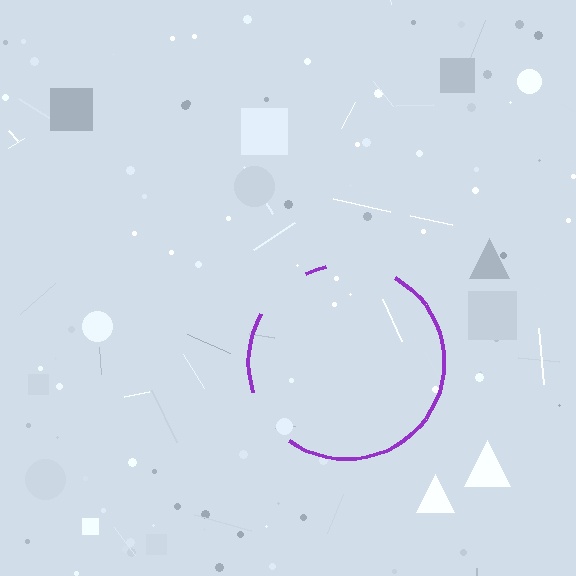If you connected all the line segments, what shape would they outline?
They would outline a circle.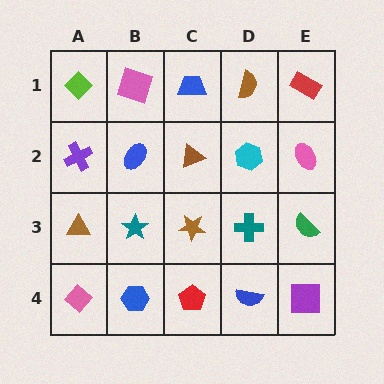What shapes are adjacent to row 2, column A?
A lime diamond (row 1, column A), a brown triangle (row 3, column A), a blue ellipse (row 2, column B).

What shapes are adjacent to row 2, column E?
A red rectangle (row 1, column E), a green semicircle (row 3, column E), a cyan hexagon (row 2, column D).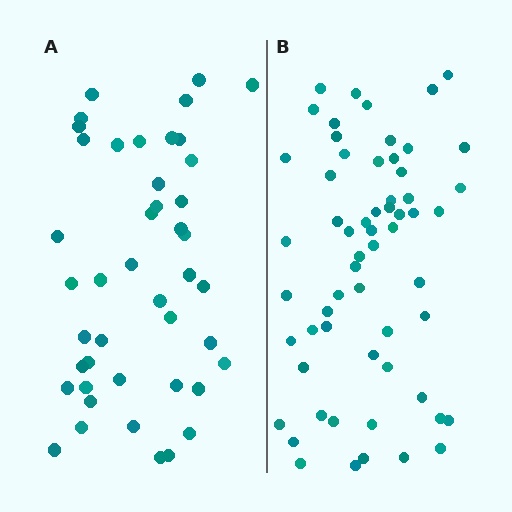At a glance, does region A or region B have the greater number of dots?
Region B (the right region) has more dots.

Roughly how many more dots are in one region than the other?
Region B has approximately 15 more dots than region A.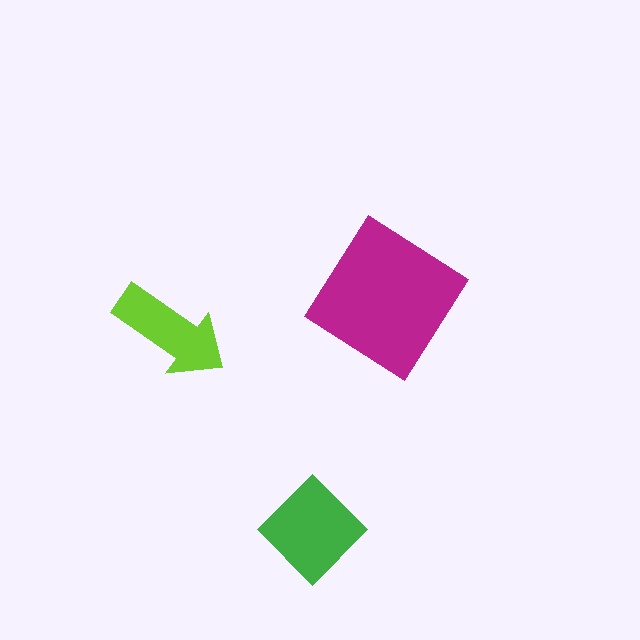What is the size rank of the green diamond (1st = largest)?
2nd.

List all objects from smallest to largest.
The lime arrow, the green diamond, the magenta diamond.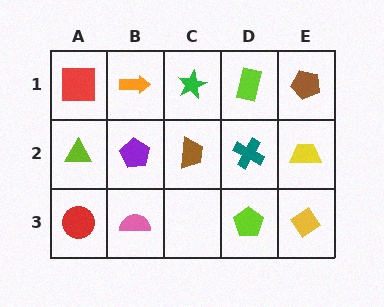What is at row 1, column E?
A brown pentagon.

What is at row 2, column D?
A teal cross.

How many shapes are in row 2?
5 shapes.